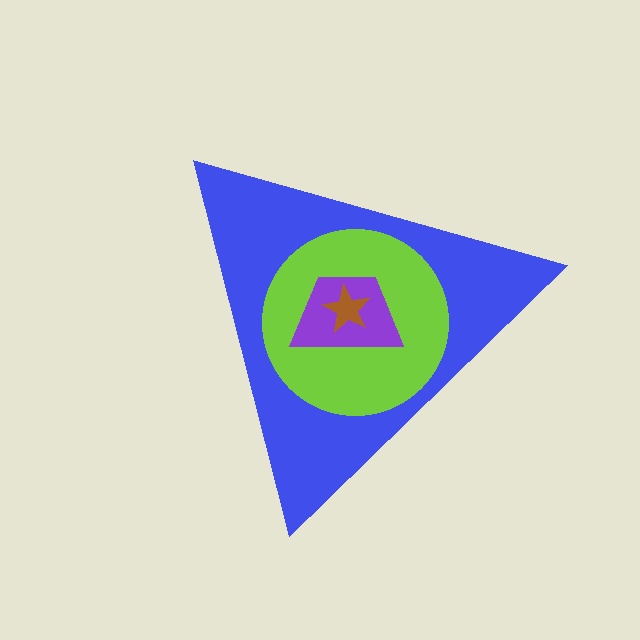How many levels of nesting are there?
4.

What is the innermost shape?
The brown star.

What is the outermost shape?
The blue triangle.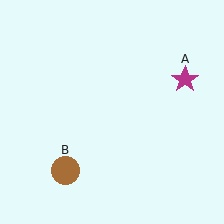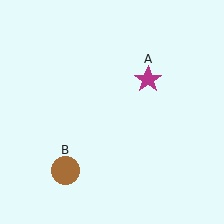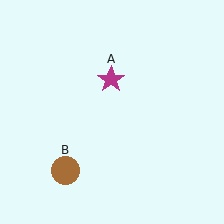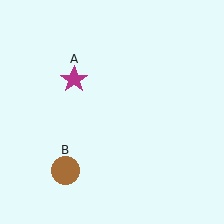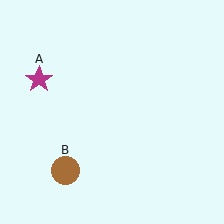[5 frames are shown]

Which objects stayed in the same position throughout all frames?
Brown circle (object B) remained stationary.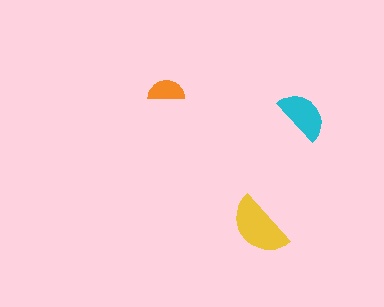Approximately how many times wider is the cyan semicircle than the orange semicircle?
About 1.5 times wider.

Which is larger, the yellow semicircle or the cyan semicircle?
The yellow one.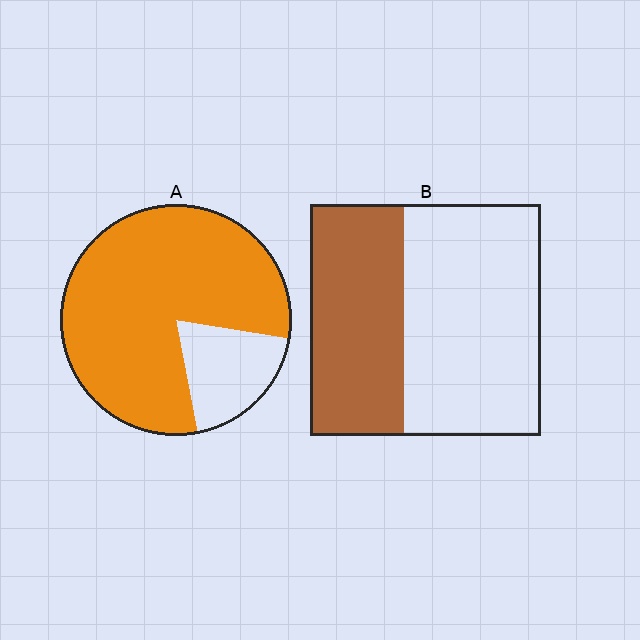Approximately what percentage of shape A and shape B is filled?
A is approximately 80% and B is approximately 40%.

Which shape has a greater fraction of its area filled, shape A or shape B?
Shape A.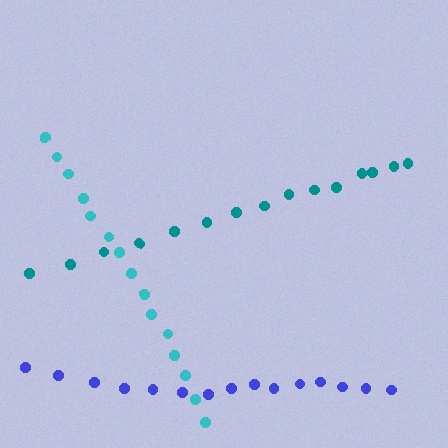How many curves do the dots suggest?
There are 3 distinct paths.